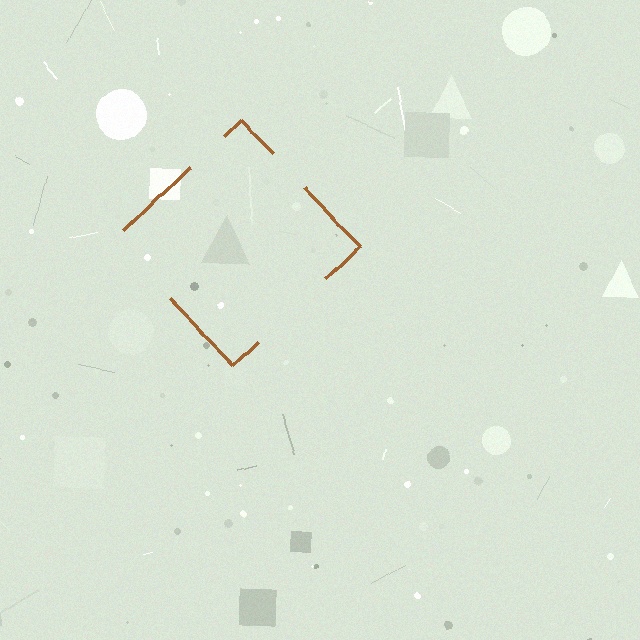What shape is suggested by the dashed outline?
The dashed outline suggests a diamond.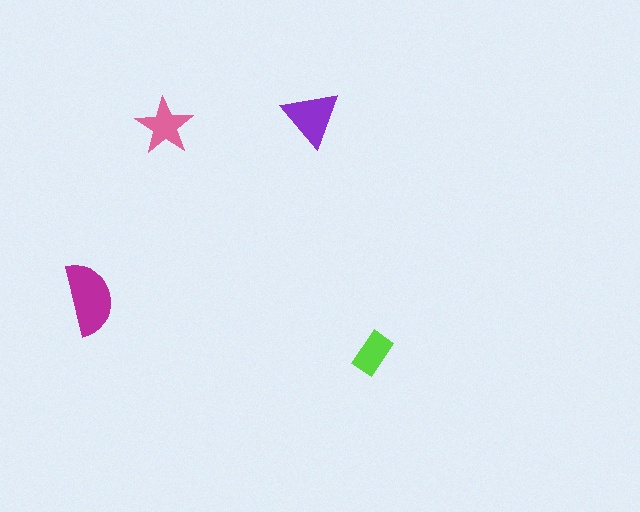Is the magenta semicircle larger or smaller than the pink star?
Larger.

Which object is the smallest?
The lime rectangle.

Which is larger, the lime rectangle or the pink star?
The pink star.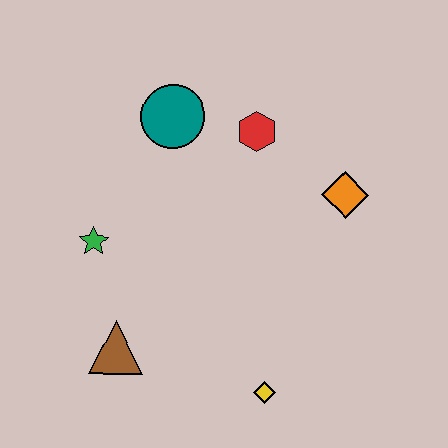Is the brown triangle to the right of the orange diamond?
No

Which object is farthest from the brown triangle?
The orange diamond is farthest from the brown triangle.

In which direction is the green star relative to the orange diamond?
The green star is to the left of the orange diamond.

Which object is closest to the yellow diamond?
The brown triangle is closest to the yellow diamond.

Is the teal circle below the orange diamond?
No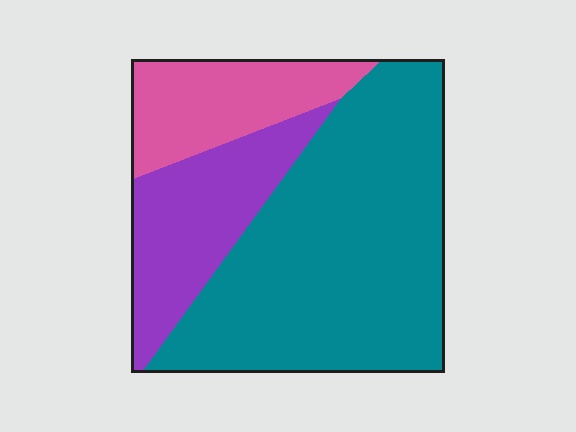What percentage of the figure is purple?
Purple covers about 20% of the figure.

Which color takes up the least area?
Pink, at roughly 20%.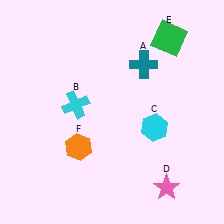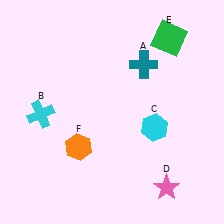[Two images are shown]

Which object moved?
The cyan cross (B) moved left.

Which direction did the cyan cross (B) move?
The cyan cross (B) moved left.